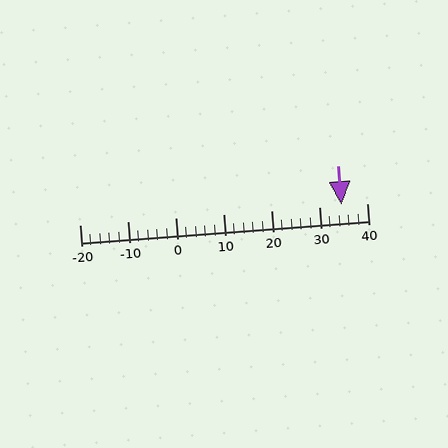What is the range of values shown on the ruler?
The ruler shows values from -20 to 40.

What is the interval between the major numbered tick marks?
The major tick marks are spaced 10 units apart.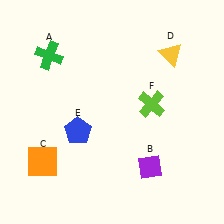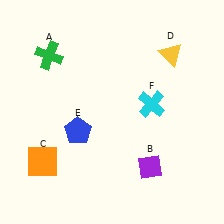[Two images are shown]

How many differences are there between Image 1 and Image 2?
There is 1 difference between the two images.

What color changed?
The cross (F) changed from lime in Image 1 to cyan in Image 2.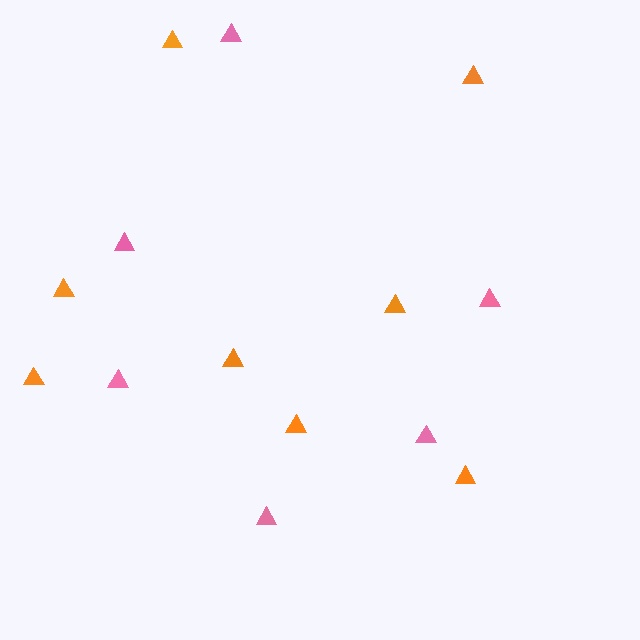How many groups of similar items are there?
There are 2 groups: one group of orange triangles (8) and one group of pink triangles (6).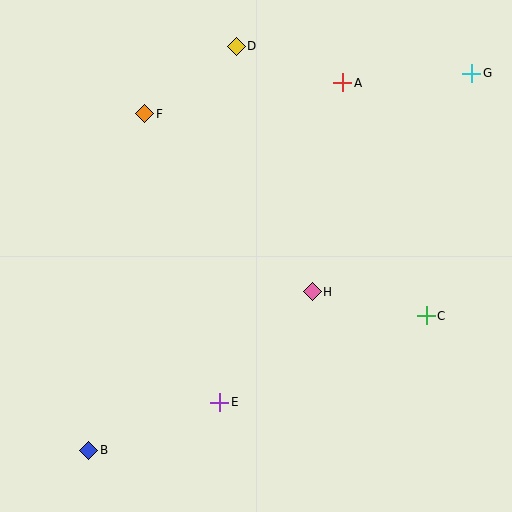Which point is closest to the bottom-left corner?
Point B is closest to the bottom-left corner.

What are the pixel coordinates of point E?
Point E is at (220, 402).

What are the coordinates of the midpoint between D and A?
The midpoint between D and A is at (289, 65).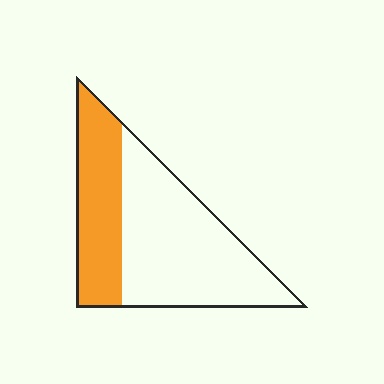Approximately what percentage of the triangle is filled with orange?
Approximately 35%.